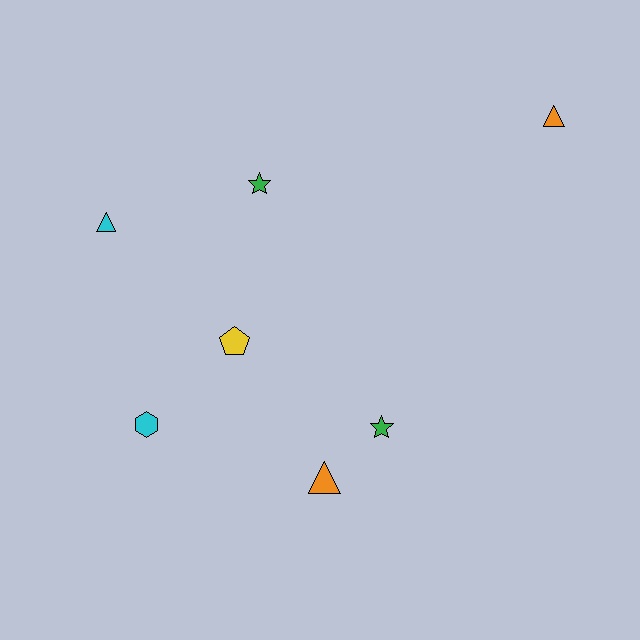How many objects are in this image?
There are 7 objects.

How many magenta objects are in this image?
There are no magenta objects.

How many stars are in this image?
There are 2 stars.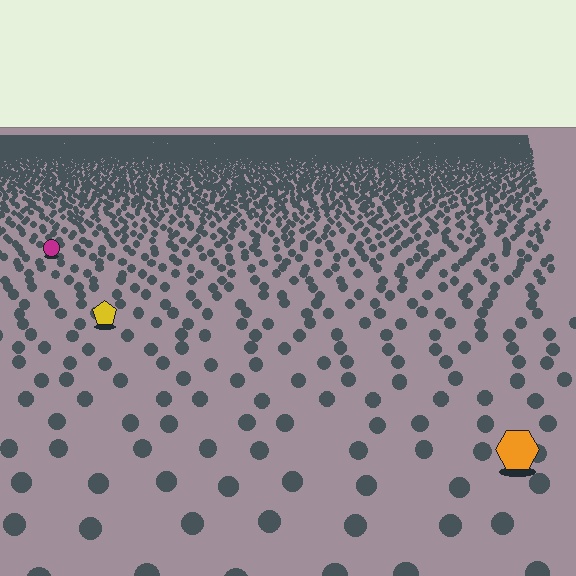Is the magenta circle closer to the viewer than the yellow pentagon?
No. The yellow pentagon is closer — you can tell from the texture gradient: the ground texture is coarser near it.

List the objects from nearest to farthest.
From nearest to farthest: the orange hexagon, the yellow pentagon, the magenta circle.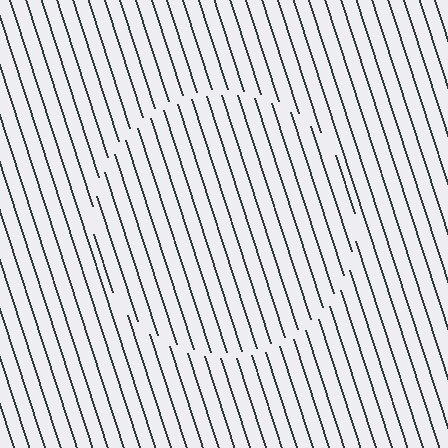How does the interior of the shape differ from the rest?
The interior of the shape contains the same grating, shifted by half a period — the contour is defined by the phase discontinuity where line-ends from the inner and outer gratings abut.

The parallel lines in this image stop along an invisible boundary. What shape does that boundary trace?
An illusory circle. The interior of the shape contains the same grating, shifted by half a period — the contour is defined by the phase discontinuity where line-ends from the inner and outer gratings abut.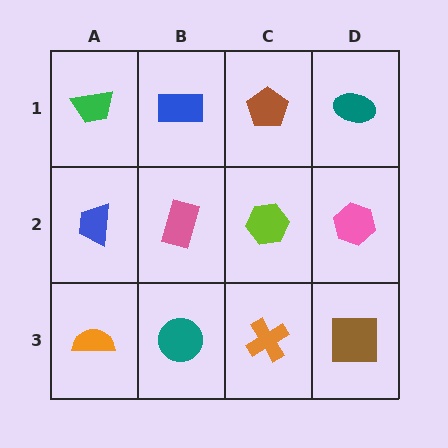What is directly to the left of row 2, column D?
A lime hexagon.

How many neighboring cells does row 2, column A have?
3.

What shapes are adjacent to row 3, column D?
A pink hexagon (row 2, column D), an orange cross (row 3, column C).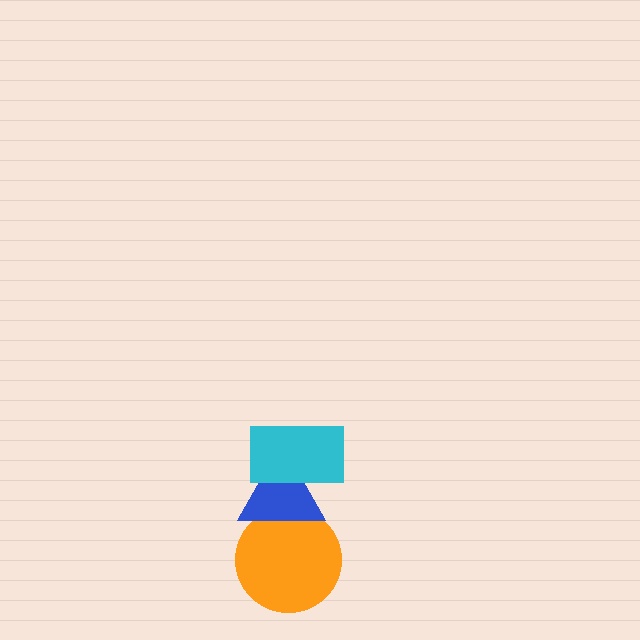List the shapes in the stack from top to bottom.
From top to bottom: the cyan rectangle, the blue triangle, the orange circle.